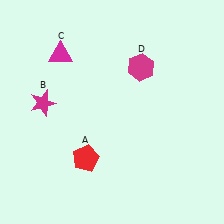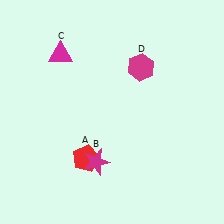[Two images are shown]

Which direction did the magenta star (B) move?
The magenta star (B) moved down.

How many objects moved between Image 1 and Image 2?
1 object moved between the two images.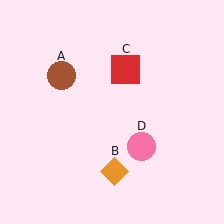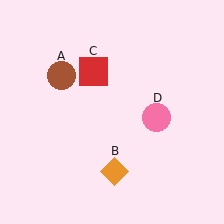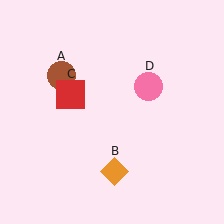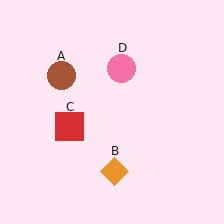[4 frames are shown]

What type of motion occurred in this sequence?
The red square (object C), pink circle (object D) rotated counterclockwise around the center of the scene.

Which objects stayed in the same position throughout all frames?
Brown circle (object A) and orange diamond (object B) remained stationary.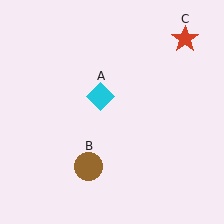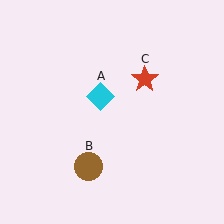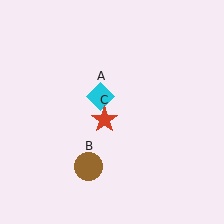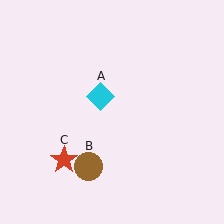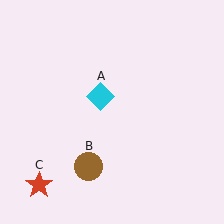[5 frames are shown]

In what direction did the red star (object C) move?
The red star (object C) moved down and to the left.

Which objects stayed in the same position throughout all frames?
Cyan diamond (object A) and brown circle (object B) remained stationary.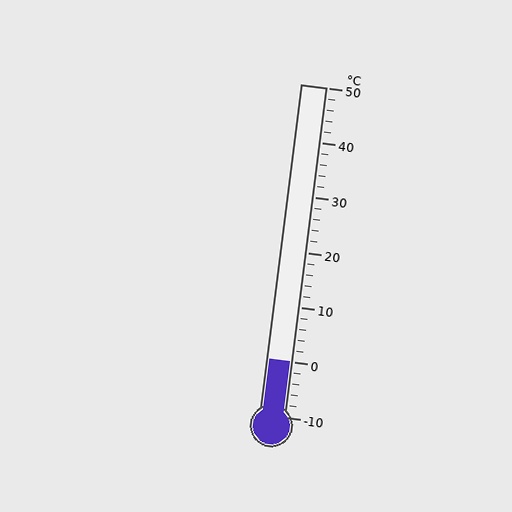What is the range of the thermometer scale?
The thermometer scale ranges from -10°C to 50°C.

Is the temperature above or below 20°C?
The temperature is below 20°C.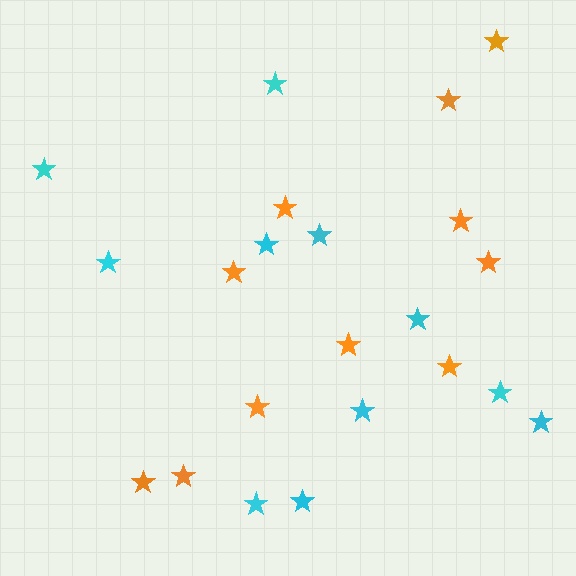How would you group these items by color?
There are 2 groups: one group of cyan stars (11) and one group of orange stars (11).